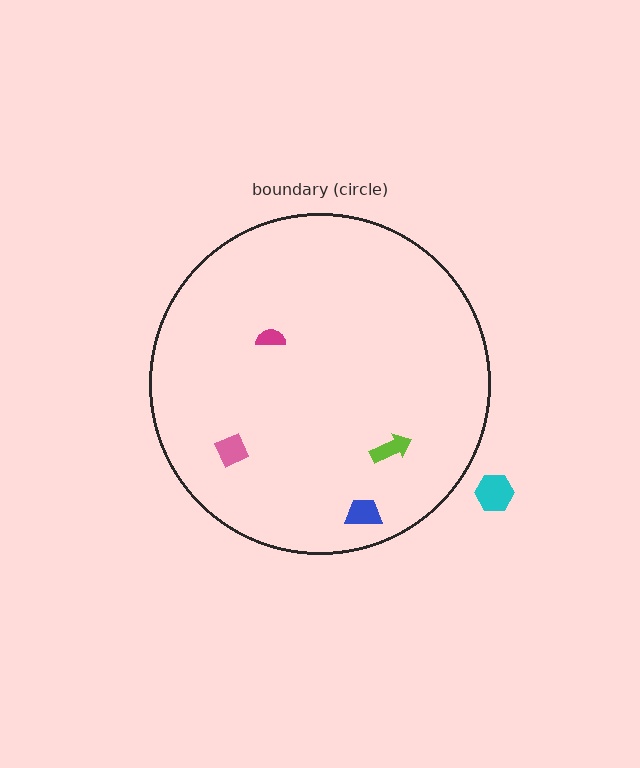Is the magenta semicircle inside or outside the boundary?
Inside.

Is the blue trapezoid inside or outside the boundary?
Inside.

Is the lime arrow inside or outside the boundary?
Inside.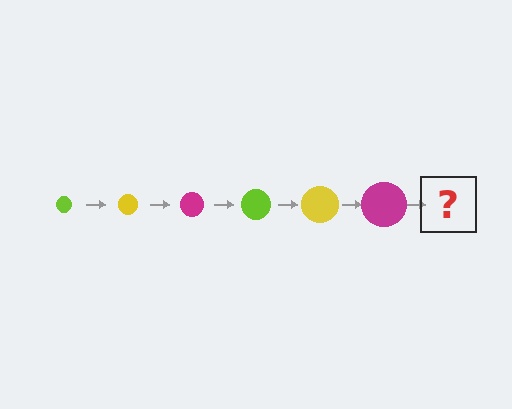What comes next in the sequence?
The next element should be a lime circle, larger than the previous one.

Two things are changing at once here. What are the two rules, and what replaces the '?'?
The two rules are that the circle grows larger each step and the color cycles through lime, yellow, and magenta. The '?' should be a lime circle, larger than the previous one.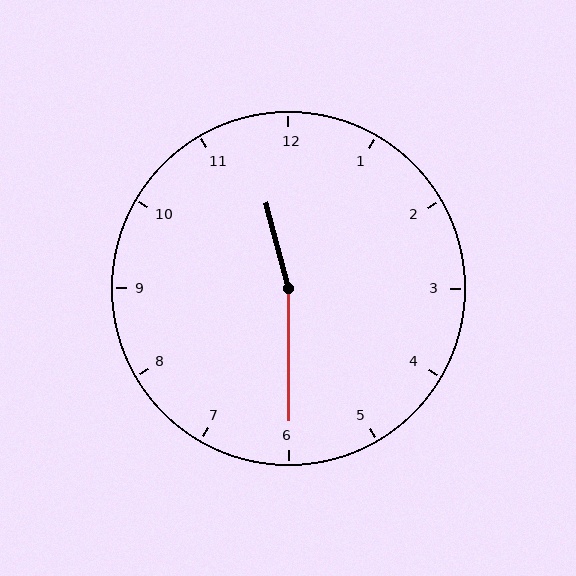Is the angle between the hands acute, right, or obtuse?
It is obtuse.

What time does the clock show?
11:30.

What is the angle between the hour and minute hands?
Approximately 165 degrees.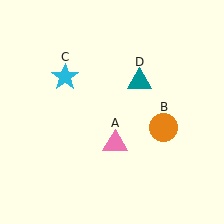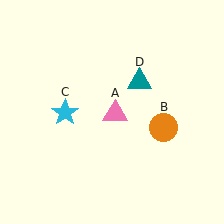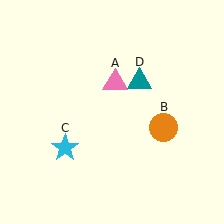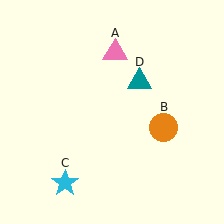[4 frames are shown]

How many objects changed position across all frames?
2 objects changed position: pink triangle (object A), cyan star (object C).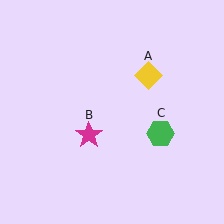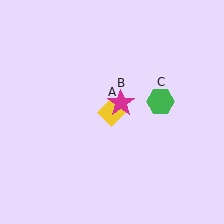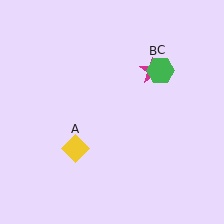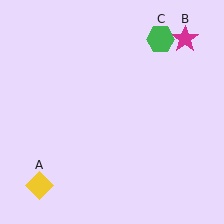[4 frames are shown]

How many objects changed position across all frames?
3 objects changed position: yellow diamond (object A), magenta star (object B), green hexagon (object C).